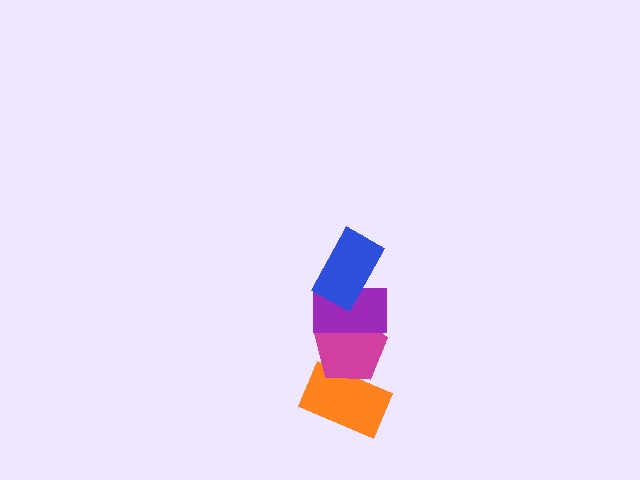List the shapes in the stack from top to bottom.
From top to bottom: the blue rectangle, the purple rectangle, the magenta pentagon, the orange rectangle.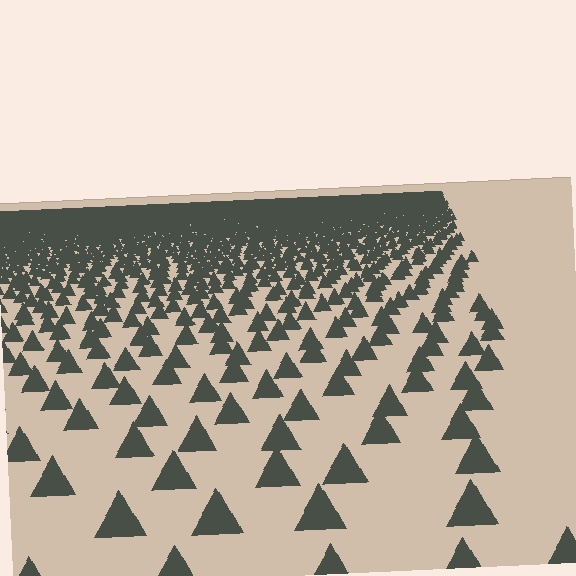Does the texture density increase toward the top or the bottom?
Density increases toward the top.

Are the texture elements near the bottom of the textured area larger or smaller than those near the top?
Larger. Near the bottom, elements are closer to the viewer and appear at a bigger on-screen size.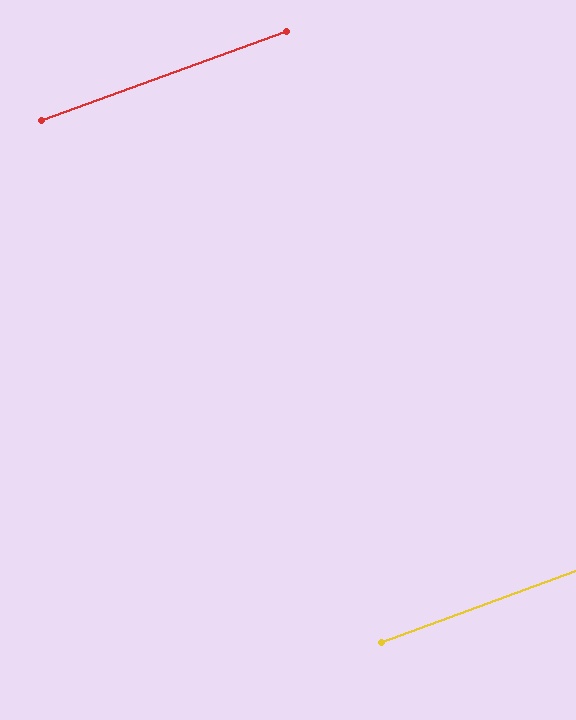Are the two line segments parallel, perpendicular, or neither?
Parallel — their directions differ by only 0.3°.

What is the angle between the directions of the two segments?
Approximately 0 degrees.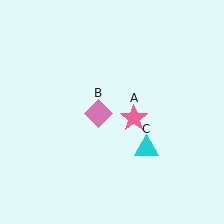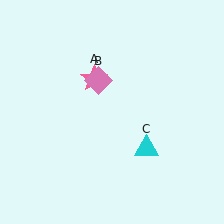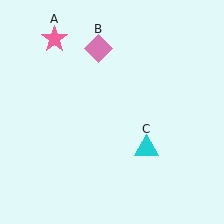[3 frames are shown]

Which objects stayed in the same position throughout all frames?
Cyan triangle (object C) remained stationary.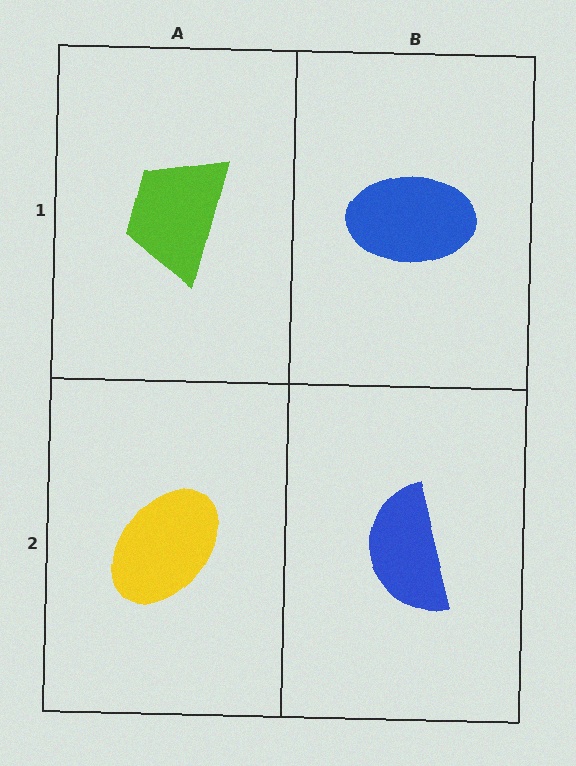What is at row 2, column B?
A blue semicircle.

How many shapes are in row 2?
2 shapes.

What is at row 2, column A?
A yellow ellipse.